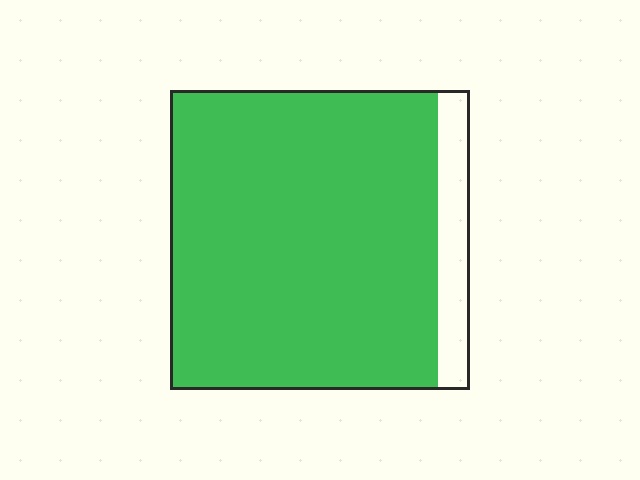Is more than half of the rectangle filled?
Yes.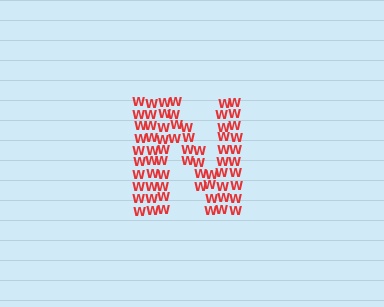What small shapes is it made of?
It is made of small letter W's.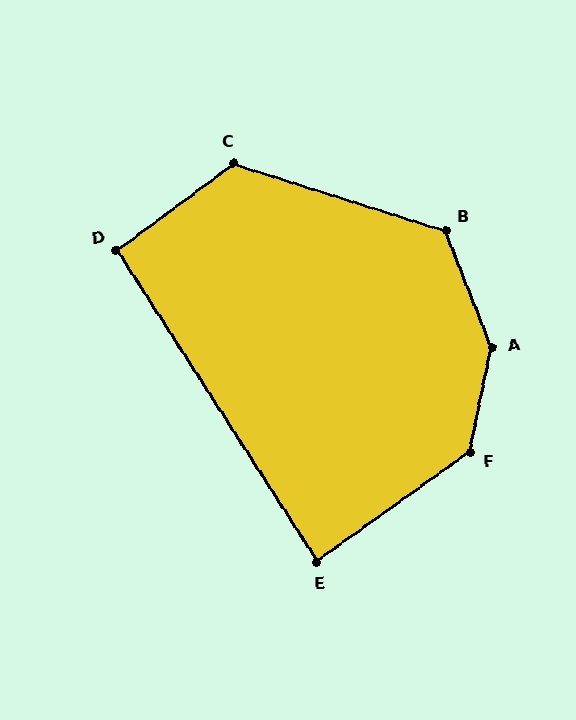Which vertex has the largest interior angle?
A, at approximately 147 degrees.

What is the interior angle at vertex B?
Approximately 129 degrees (obtuse).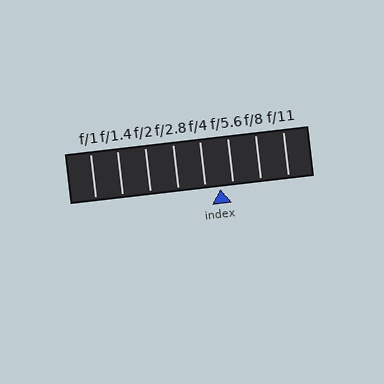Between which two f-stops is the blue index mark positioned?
The index mark is between f/4 and f/5.6.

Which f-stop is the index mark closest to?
The index mark is closest to f/5.6.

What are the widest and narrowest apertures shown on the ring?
The widest aperture shown is f/1 and the narrowest is f/11.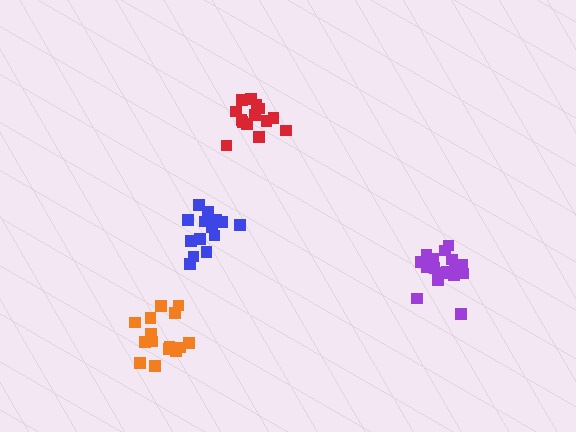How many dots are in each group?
Group 1: 14 dots, Group 2: 15 dots, Group 3: 18 dots, Group 4: 14 dots (61 total).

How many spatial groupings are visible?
There are 4 spatial groupings.